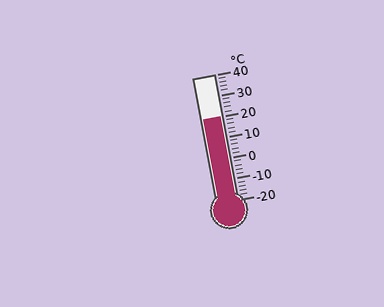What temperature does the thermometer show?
The thermometer shows approximately 20°C.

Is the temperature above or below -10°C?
The temperature is above -10°C.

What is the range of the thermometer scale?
The thermometer scale ranges from -20°C to 40°C.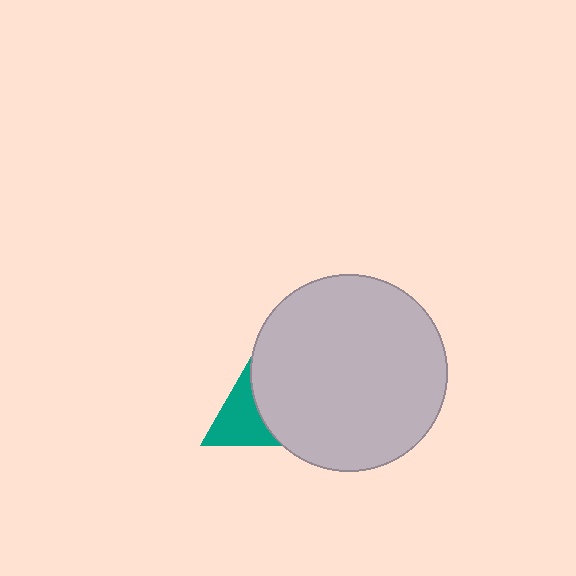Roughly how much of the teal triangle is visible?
About half of it is visible (roughly 62%).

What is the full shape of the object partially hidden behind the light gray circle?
The partially hidden object is a teal triangle.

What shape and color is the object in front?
The object in front is a light gray circle.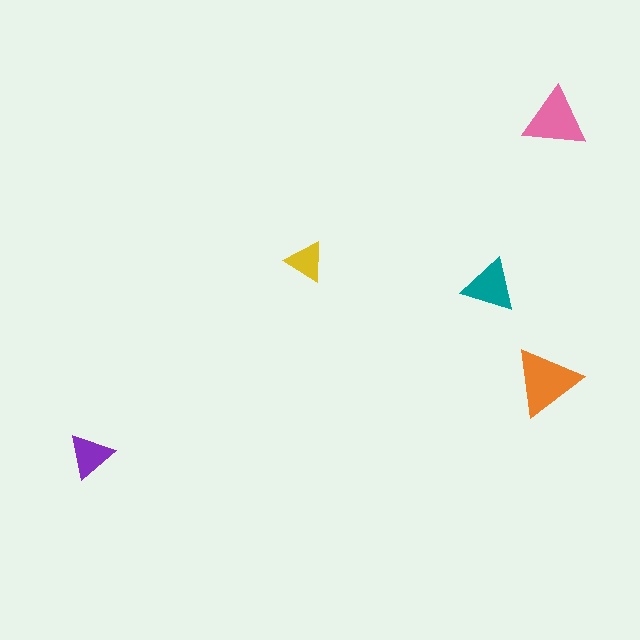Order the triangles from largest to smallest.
the orange one, the pink one, the teal one, the purple one, the yellow one.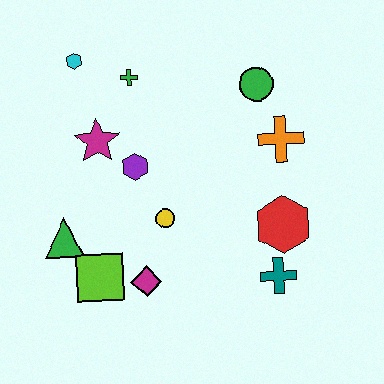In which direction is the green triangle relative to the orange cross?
The green triangle is to the left of the orange cross.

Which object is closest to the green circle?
The orange cross is closest to the green circle.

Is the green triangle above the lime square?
Yes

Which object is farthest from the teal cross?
The cyan hexagon is farthest from the teal cross.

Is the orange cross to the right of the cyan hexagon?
Yes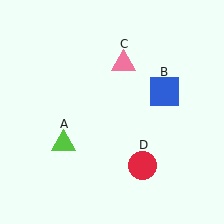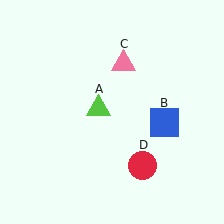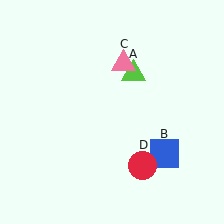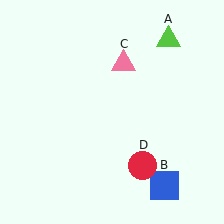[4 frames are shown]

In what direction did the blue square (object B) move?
The blue square (object B) moved down.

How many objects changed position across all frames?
2 objects changed position: lime triangle (object A), blue square (object B).